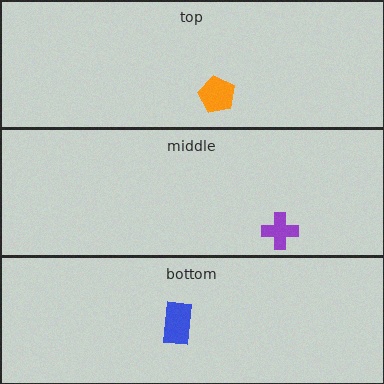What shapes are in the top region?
The orange pentagon.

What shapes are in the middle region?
The purple cross.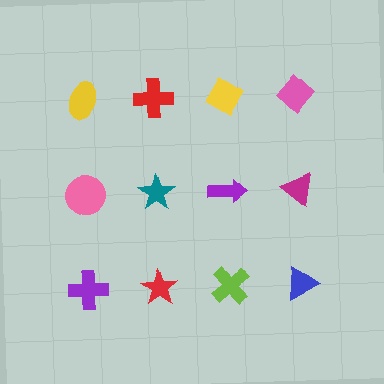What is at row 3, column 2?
A red star.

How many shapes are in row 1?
4 shapes.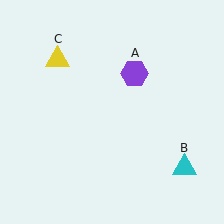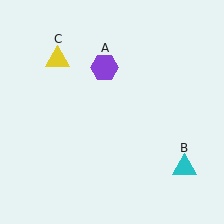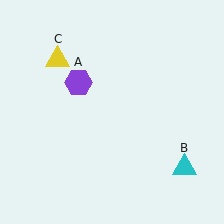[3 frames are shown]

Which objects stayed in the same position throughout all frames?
Cyan triangle (object B) and yellow triangle (object C) remained stationary.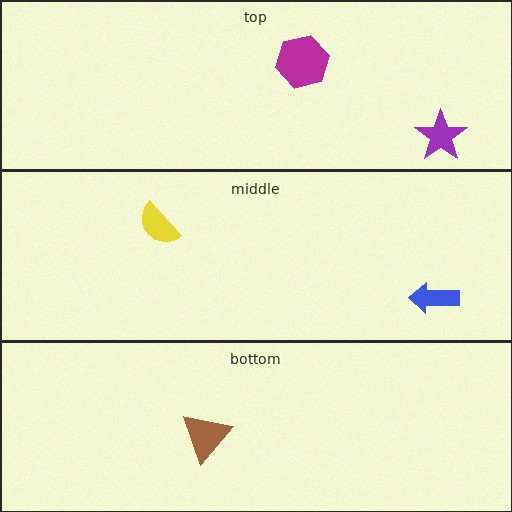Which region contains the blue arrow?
The middle region.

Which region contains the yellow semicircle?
The middle region.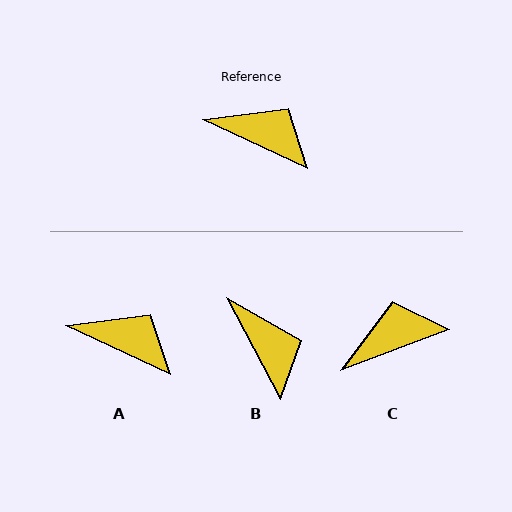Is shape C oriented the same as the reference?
No, it is off by about 46 degrees.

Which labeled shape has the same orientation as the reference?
A.